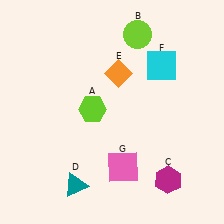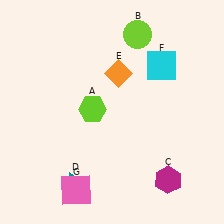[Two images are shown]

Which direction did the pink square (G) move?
The pink square (G) moved left.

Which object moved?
The pink square (G) moved left.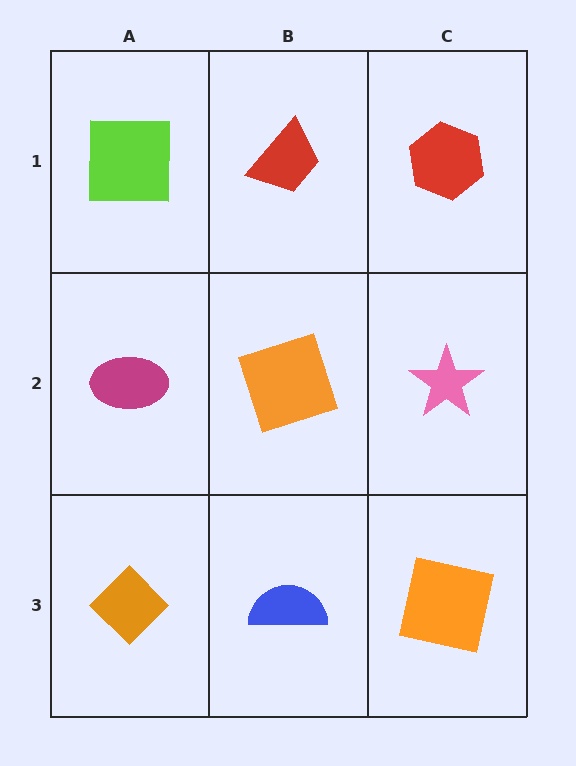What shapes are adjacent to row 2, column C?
A red hexagon (row 1, column C), an orange square (row 3, column C), an orange square (row 2, column B).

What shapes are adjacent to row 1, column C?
A pink star (row 2, column C), a red trapezoid (row 1, column B).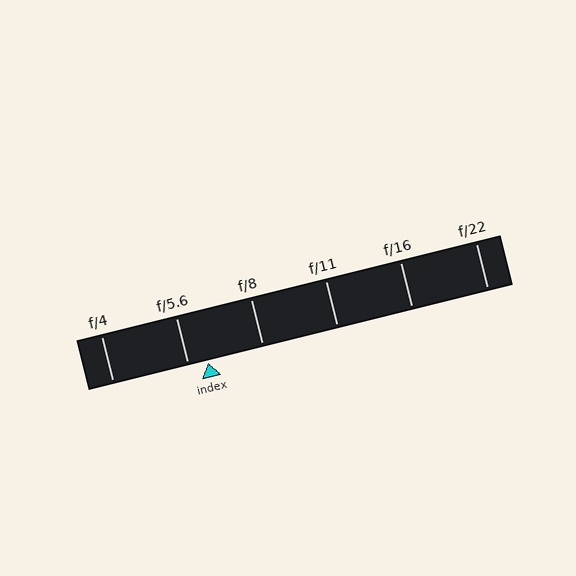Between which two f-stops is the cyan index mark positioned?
The index mark is between f/5.6 and f/8.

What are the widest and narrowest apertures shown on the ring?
The widest aperture shown is f/4 and the narrowest is f/22.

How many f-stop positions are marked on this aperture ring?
There are 6 f-stop positions marked.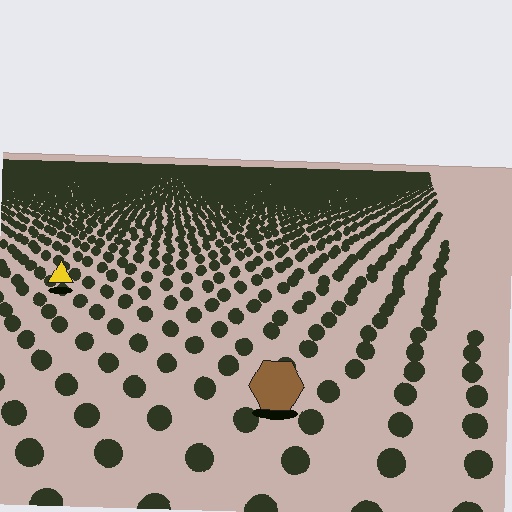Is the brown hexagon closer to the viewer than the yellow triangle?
Yes. The brown hexagon is closer — you can tell from the texture gradient: the ground texture is coarser near it.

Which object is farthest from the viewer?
The yellow triangle is farthest from the viewer. It appears smaller and the ground texture around it is denser.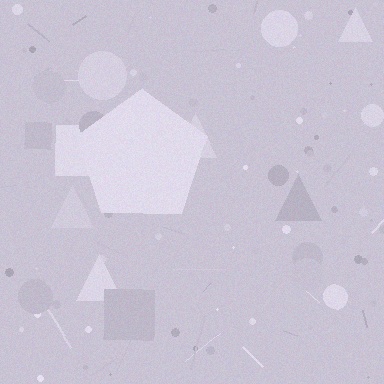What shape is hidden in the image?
A pentagon is hidden in the image.